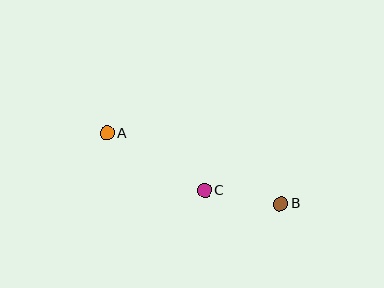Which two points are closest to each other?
Points B and C are closest to each other.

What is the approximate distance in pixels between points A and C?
The distance between A and C is approximately 114 pixels.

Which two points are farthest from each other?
Points A and B are farthest from each other.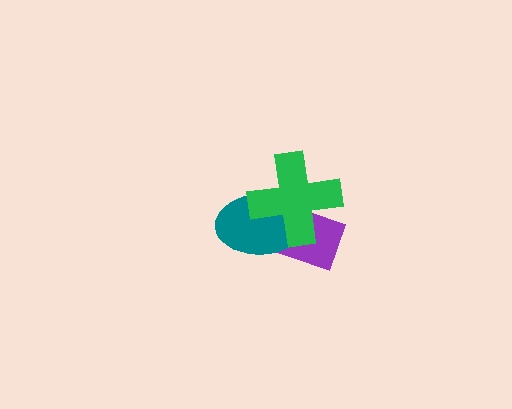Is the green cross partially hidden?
No, no other shape covers it.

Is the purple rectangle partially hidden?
Yes, it is partially covered by another shape.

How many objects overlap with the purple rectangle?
2 objects overlap with the purple rectangle.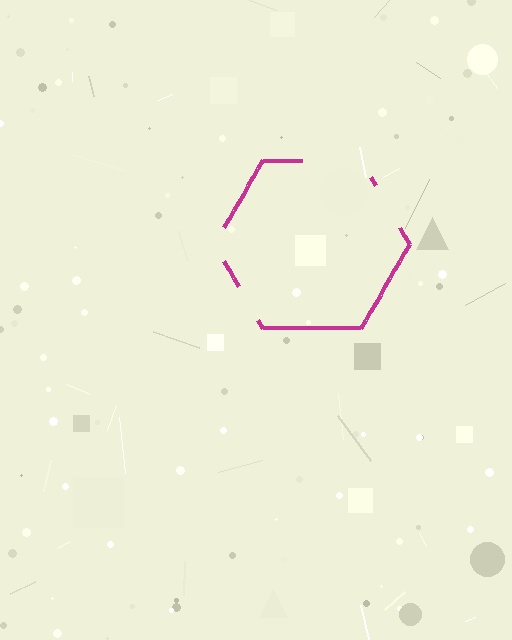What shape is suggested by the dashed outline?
The dashed outline suggests a hexagon.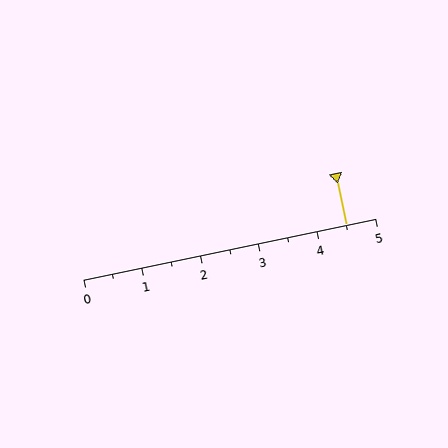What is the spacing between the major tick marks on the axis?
The major ticks are spaced 1 apart.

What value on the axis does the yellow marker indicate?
The marker indicates approximately 4.5.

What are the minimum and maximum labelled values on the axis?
The axis runs from 0 to 5.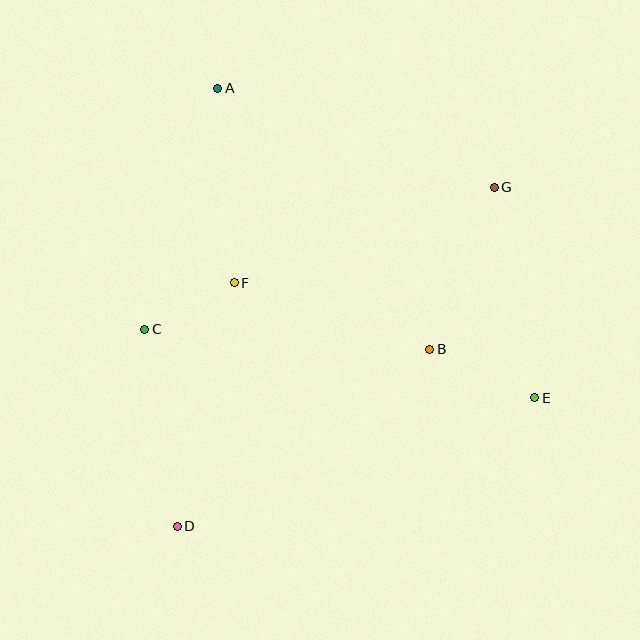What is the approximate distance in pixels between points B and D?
The distance between B and D is approximately 308 pixels.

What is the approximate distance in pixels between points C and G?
The distance between C and G is approximately 378 pixels.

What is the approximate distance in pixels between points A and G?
The distance between A and G is approximately 294 pixels.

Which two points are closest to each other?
Points C and F are closest to each other.